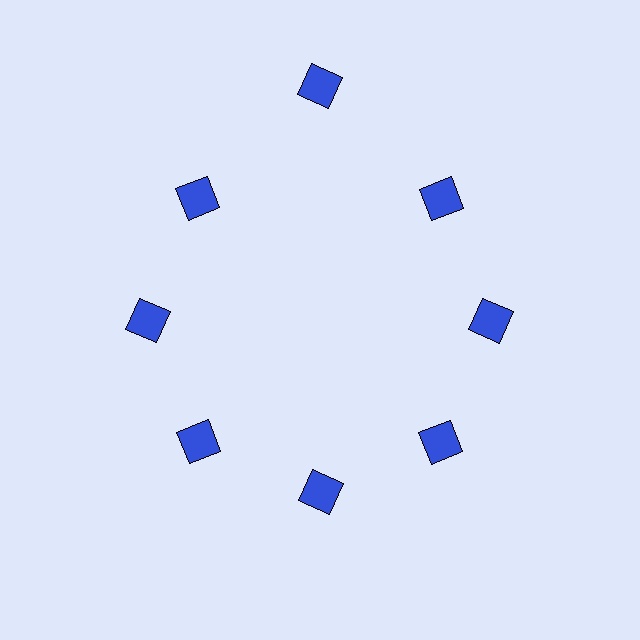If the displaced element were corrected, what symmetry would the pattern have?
It would have 8-fold rotational symmetry — the pattern would map onto itself every 45 degrees.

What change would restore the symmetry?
The symmetry would be restored by moving it inward, back onto the ring so that all 8 diamonds sit at equal angles and equal distance from the center.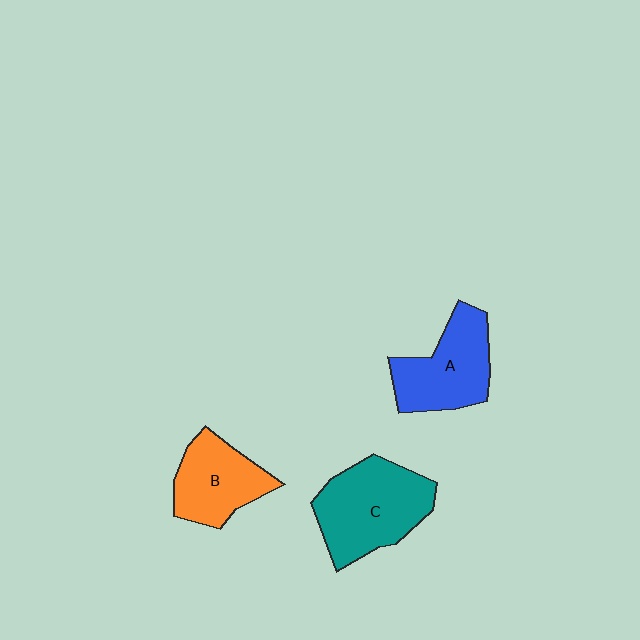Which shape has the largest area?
Shape C (teal).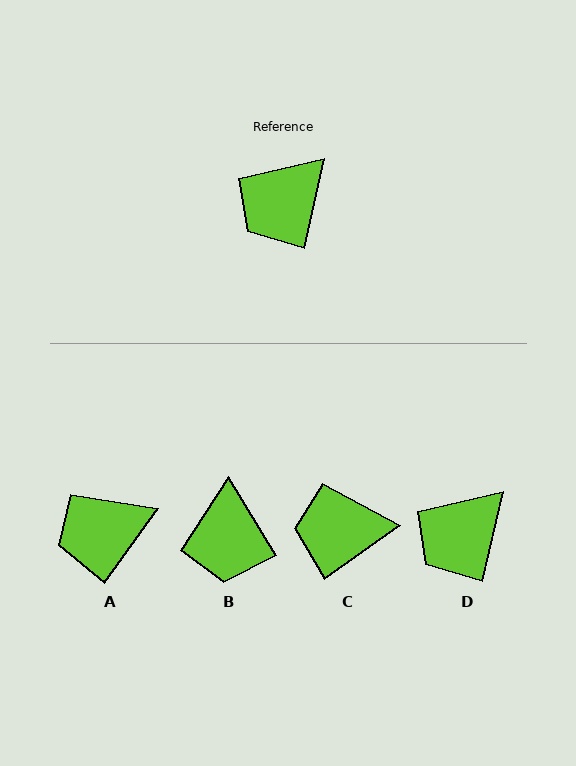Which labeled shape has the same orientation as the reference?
D.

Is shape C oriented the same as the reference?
No, it is off by about 42 degrees.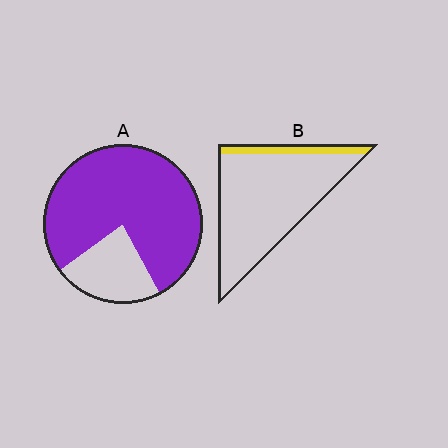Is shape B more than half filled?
No.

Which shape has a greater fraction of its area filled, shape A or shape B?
Shape A.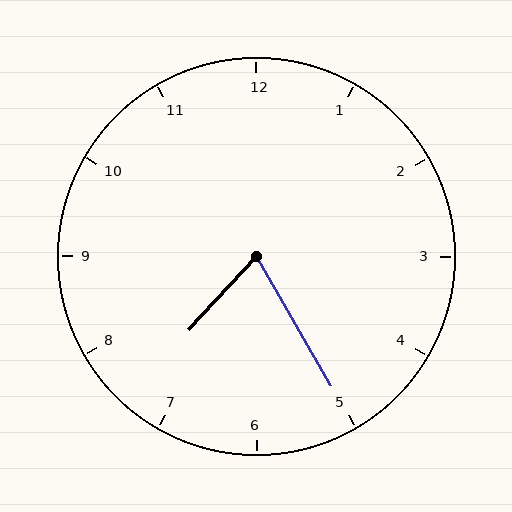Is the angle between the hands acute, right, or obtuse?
It is acute.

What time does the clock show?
7:25.